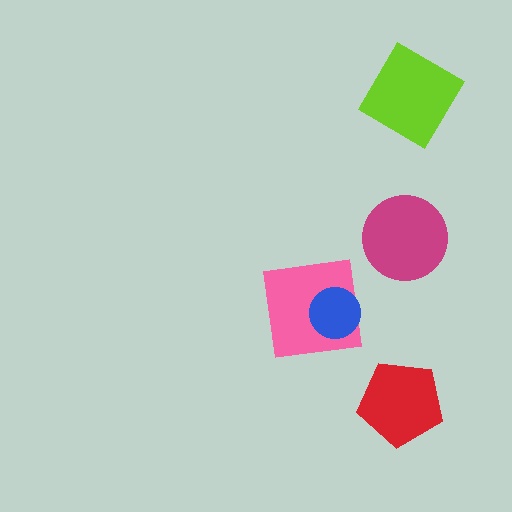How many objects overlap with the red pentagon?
0 objects overlap with the red pentagon.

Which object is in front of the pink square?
The blue circle is in front of the pink square.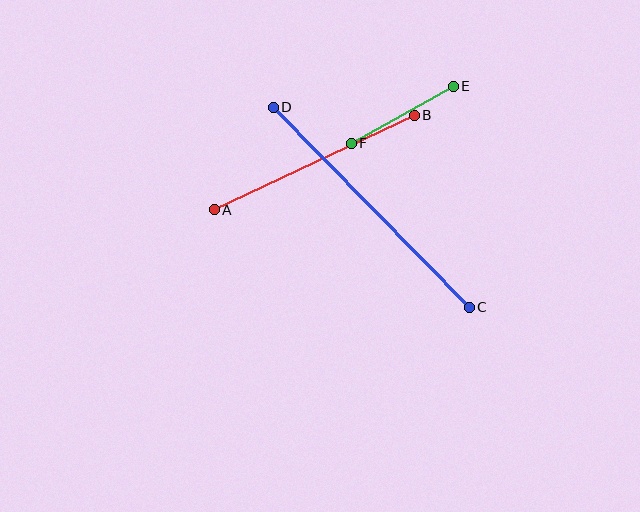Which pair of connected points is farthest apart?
Points C and D are farthest apart.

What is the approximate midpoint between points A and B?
The midpoint is at approximately (314, 163) pixels.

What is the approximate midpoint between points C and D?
The midpoint is at approximately (371, 207) pixels.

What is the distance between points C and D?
The distance is approximately 280 pixels.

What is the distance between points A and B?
The distance is approximately 221 pixels.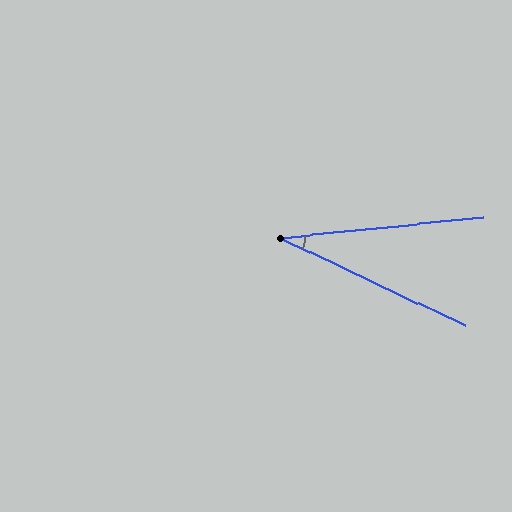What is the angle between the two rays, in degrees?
Approximately 31 degrees.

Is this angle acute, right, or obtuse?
It is acute.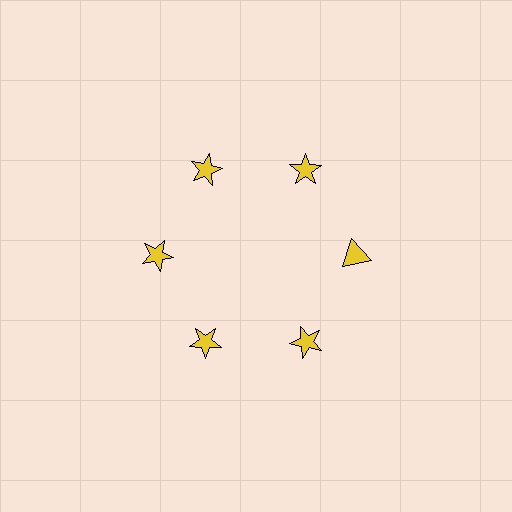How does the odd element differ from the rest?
It has a different shape: triangle instead of star.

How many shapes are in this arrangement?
There are 6 shapes arranged in a ring pattern.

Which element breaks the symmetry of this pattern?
The yellow triangle at roughly the 3 o'clock position breaks the symmetry. All other shapes are yellow stars.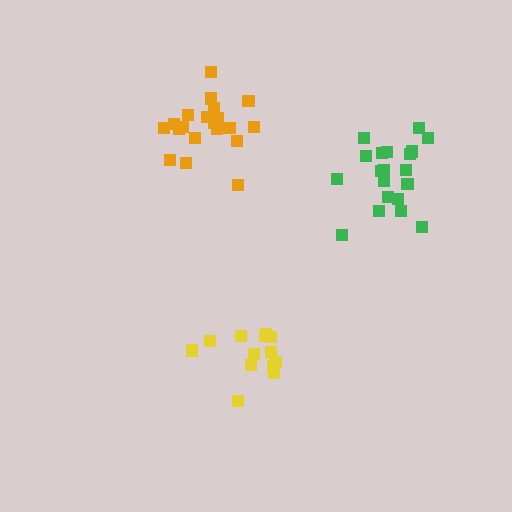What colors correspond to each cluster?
The clusters are colored: orange, yellow, green.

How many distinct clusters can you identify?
There are 3 distinct clusters.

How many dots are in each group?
Group 1: 20 dots, Group 2: 14 dots, Group 3: 20 dots (54 total).